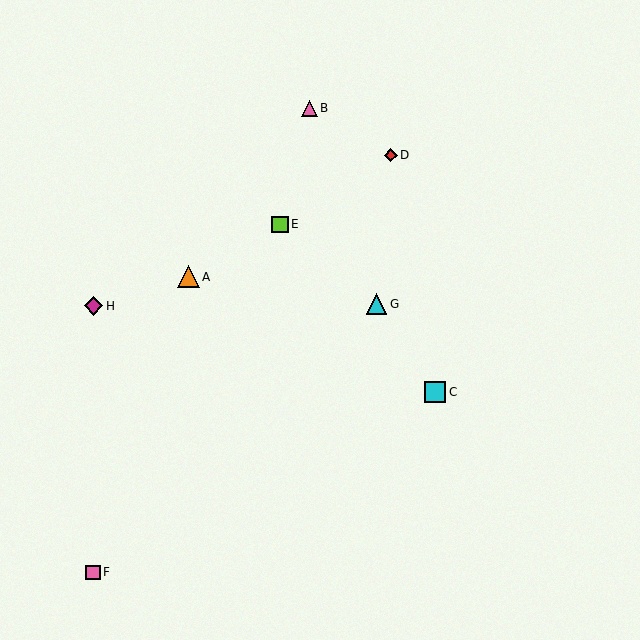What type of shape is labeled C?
Shape C is a cyan square.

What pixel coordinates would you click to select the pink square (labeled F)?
Click at (93, 572) to select the pink square F.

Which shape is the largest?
The orange triangle (labeled A) is the largest.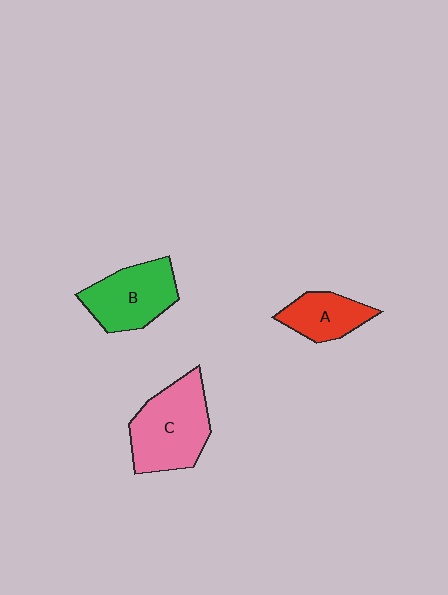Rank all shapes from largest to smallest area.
From largest to smallest: C (pink), B (green), A (red).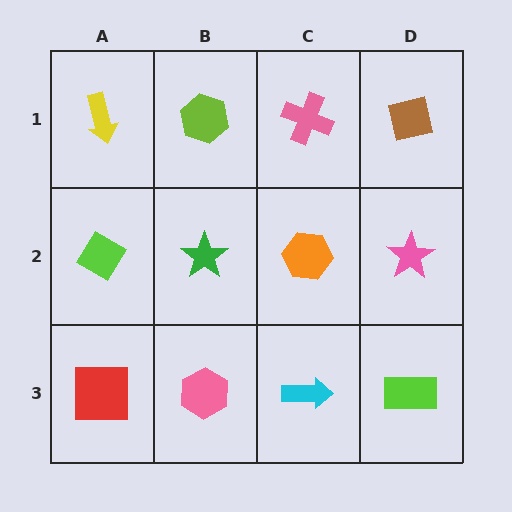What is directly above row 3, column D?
A pink star.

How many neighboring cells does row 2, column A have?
3.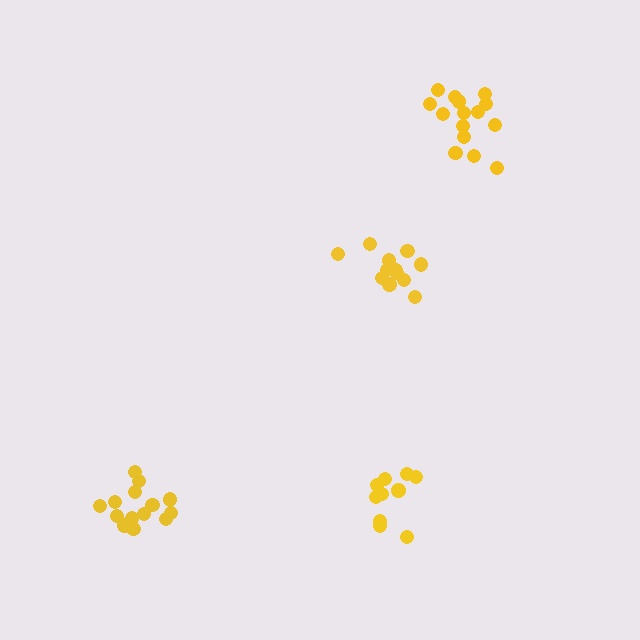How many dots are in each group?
Group 1: 12 dots, Group 2: 10 dots, Group 3: 15 dots, Group 4: 15 dots (52 total).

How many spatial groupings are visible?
There are 4 spatial groupings.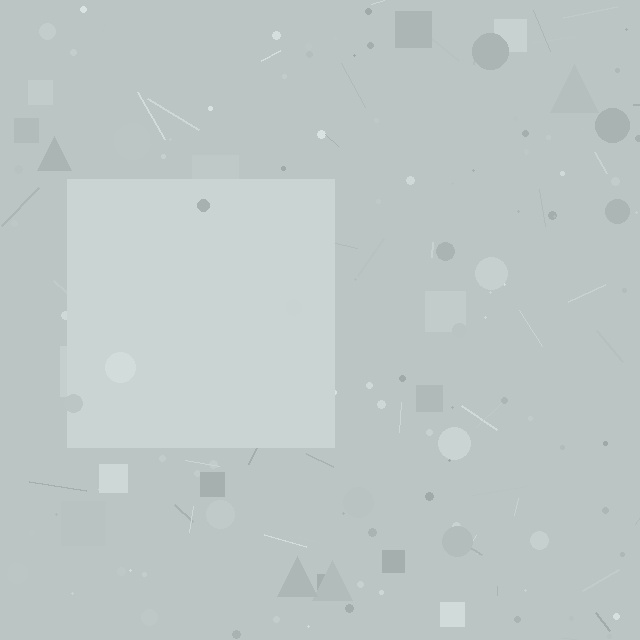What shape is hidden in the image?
A square is hidden in the image.